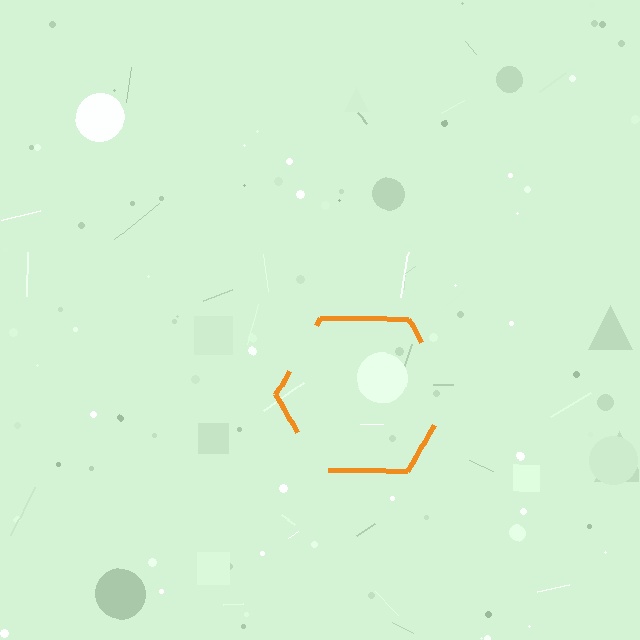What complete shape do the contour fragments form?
The contour fragments form a hexagon.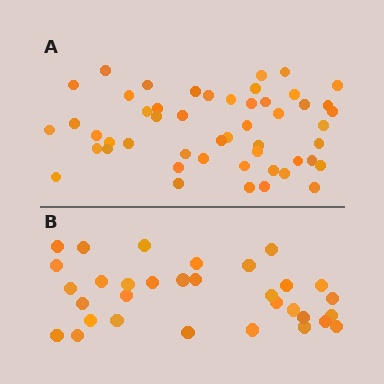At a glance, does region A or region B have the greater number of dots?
Region A (the top region) has more dots.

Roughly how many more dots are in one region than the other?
Region A has approximately 20 more dots than region B.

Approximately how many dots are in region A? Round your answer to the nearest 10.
About 50 dots.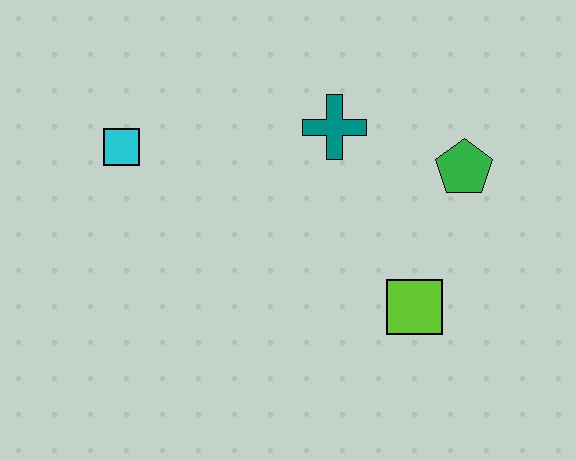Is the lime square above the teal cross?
No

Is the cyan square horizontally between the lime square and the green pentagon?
No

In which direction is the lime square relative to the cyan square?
The lime square is to the right of the cyan square.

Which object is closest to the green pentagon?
The teal cross is closest to the green pentagon.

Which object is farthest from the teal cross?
The cyan square is farthest from the teal cross.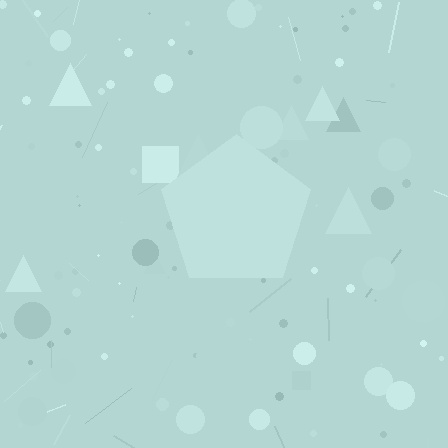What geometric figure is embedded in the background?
A pentagon is embedded in the background.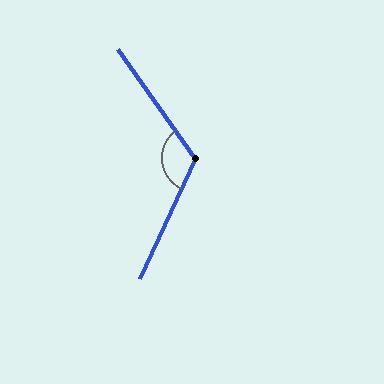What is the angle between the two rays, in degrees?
Approximately 120 degrees.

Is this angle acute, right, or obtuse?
It is obtuse.